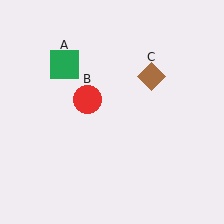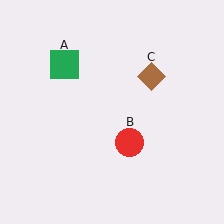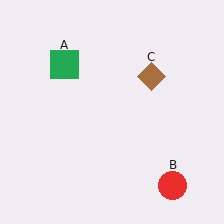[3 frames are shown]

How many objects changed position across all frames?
1 object changed position: red circle (object B).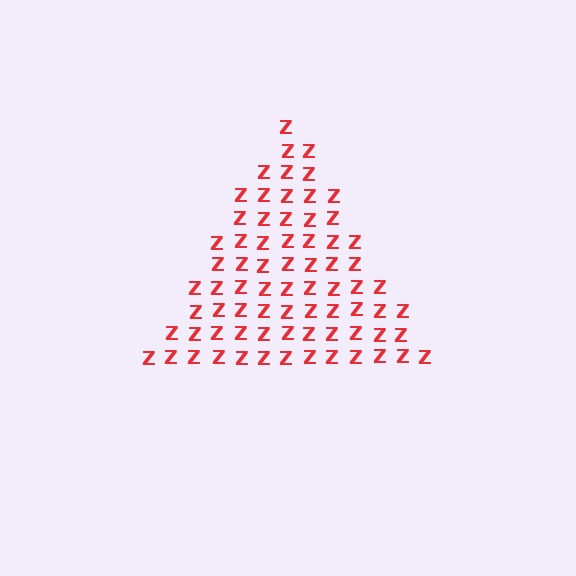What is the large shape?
The large shape is a triangle.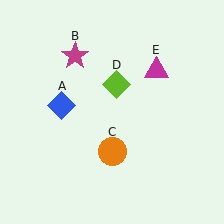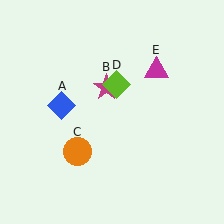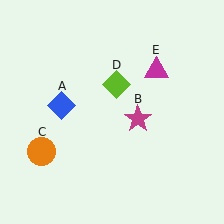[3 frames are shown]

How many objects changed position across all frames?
2 objects changed position: magenta star (object B), orange circle (object C).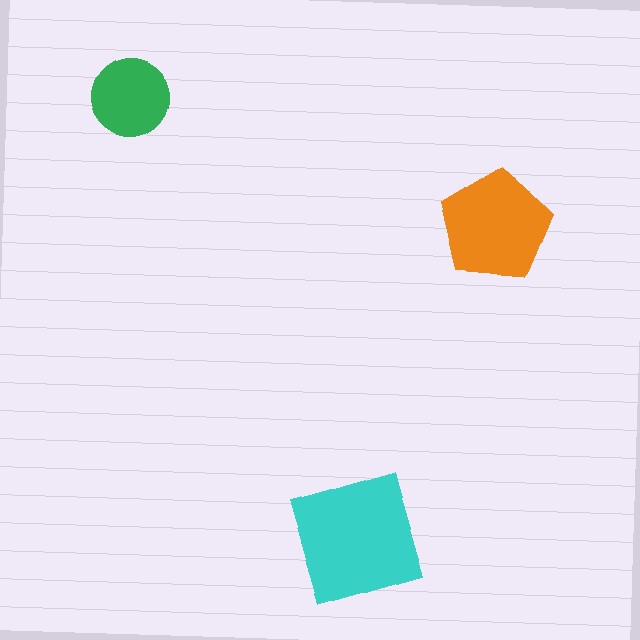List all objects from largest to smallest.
The cyan square, the orange pentagon, the green circle.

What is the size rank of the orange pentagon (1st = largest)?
2nd.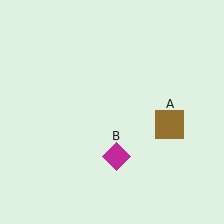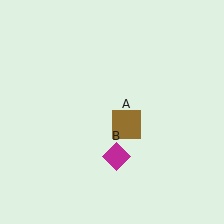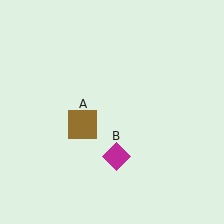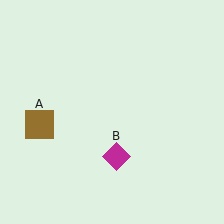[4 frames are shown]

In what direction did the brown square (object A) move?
The brown square (object A) moved left.